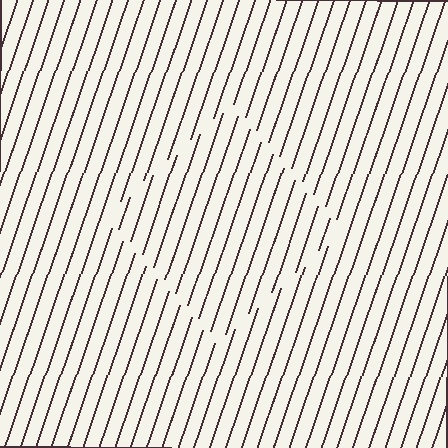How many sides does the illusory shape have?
4 sides — the line-ends trace a square.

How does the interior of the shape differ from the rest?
The interior of the shape contains the same grating, shifted by half a period — the contour is defined by the phase discontinuity where line-ends from the inner and outer gratings abut.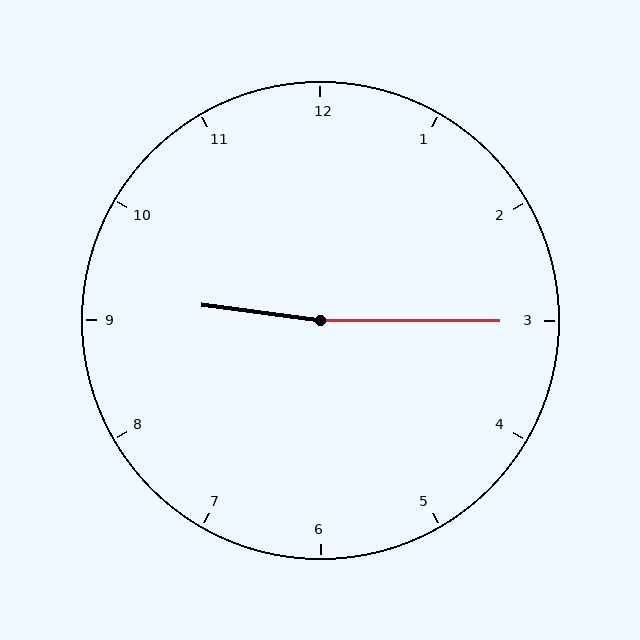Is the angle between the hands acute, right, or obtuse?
It is obtuse.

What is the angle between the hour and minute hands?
Approximately 172 degrees.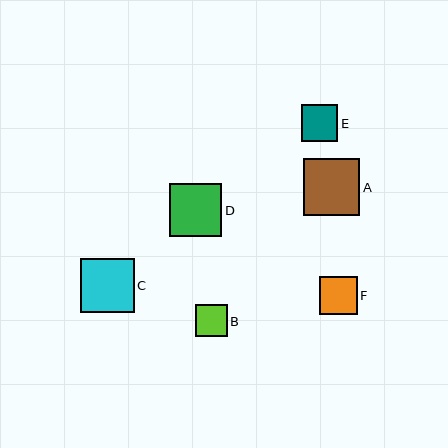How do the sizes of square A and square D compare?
Square A and square D are approximately the same size.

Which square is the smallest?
Square B is the smallest with a size of approximately 32 pixels.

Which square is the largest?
Square A is the largest with a size of approximately 57 pixels.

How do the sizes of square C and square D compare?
Square C and square D are approximately the same size.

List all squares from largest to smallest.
From largest to smallest: A, C, D, F, E, B.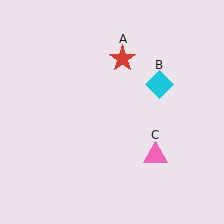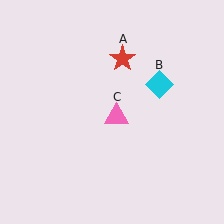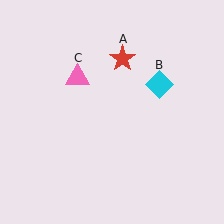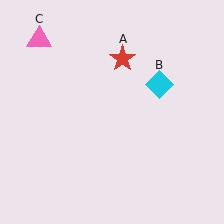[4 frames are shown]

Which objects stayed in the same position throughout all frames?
Red star (object A) and cyan diamond (object B) remained stationary.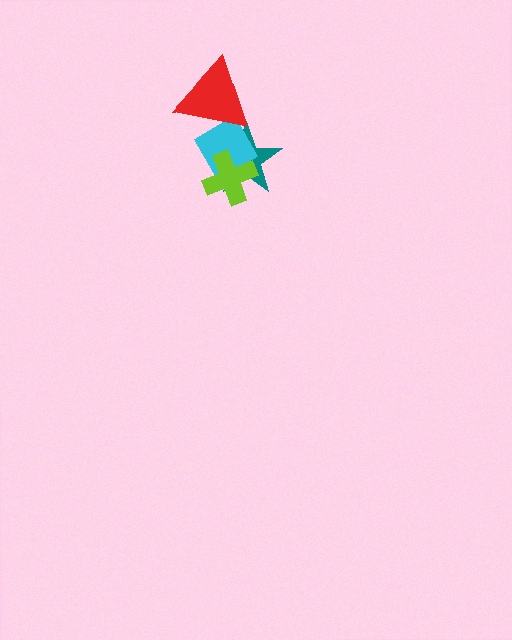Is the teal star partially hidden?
Yes, it is partially covered by another shape.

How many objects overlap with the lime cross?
2 objects overlap with the lime cross.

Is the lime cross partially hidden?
No, no other shape covers it.